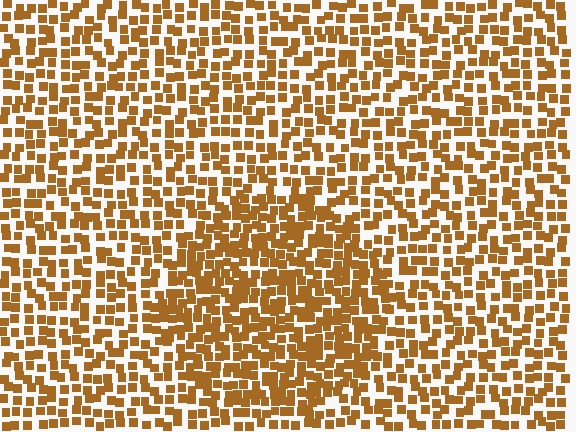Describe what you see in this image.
The image contains small brown elements arranged at two different densities. A circle-shaped region is visible where the elements are more densely packed than the surrounding area.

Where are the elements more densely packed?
The elements are more densely packed inside the circle boundary.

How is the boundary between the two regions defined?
The boundary is defined by a change in element density (approximately 1.6x ratio). All elements are the same color, size, and shape.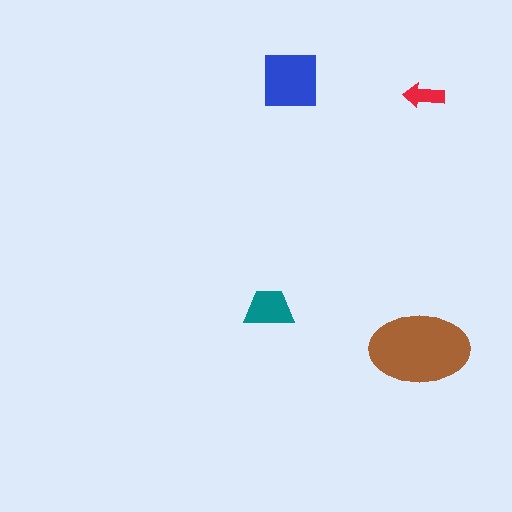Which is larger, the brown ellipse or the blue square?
The brown ellipse.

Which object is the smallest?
The red arrow.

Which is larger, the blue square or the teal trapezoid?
The blue square.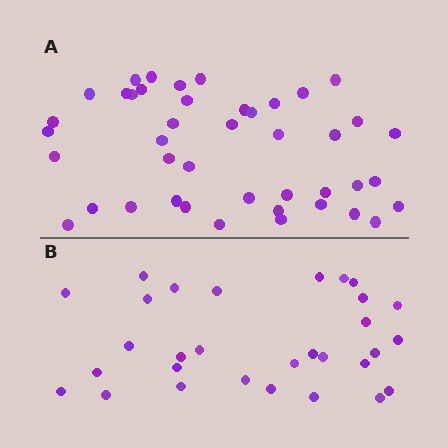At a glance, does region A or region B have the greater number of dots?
Region A (the top region) has more dots.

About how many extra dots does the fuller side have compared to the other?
Region A has approximately 15 more dots than region B.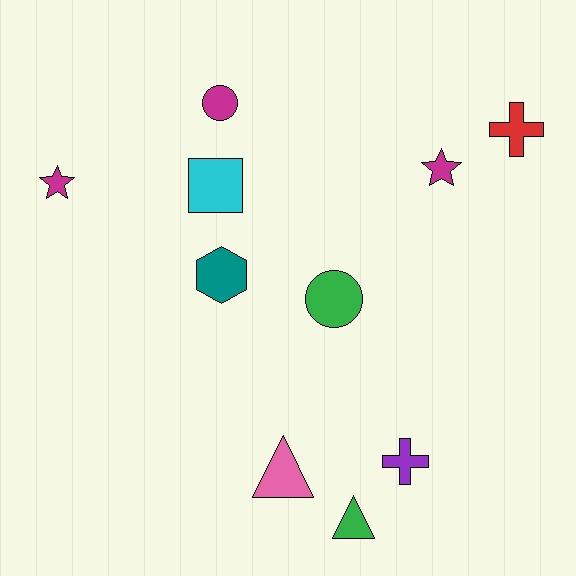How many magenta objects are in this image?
There are 3 magenta objects.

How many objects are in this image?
There are 10 objects.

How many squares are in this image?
There is 1 square.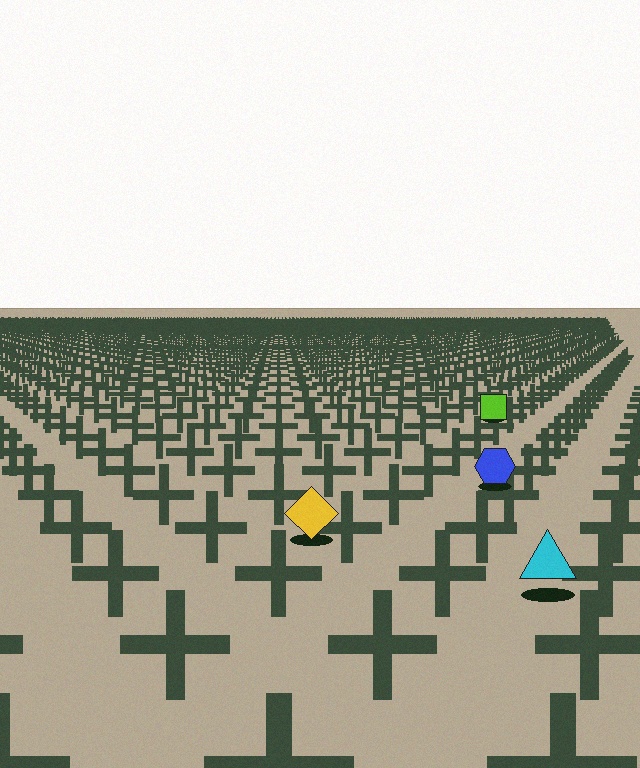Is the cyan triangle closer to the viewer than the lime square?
Yes. The cyan triangle is closer — you can tell from the texture gradient: the ground texture is coarser near it.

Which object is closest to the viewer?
The cyan triangle is closest. The texture marks near it are larger and more spread out.